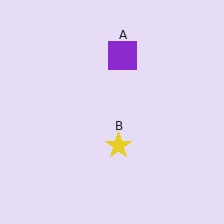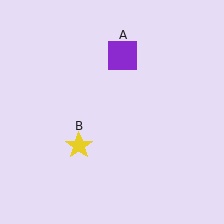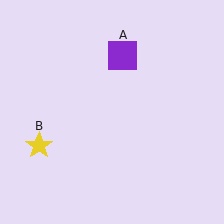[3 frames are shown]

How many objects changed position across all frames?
1 object changed position: yellow star (object B).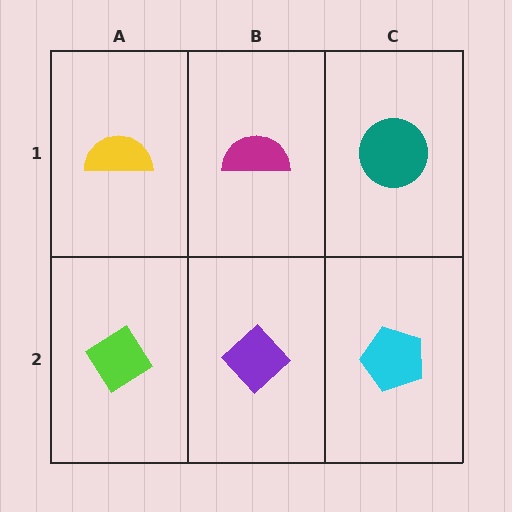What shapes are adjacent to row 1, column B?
A purple diamond (row 2, column B), a yellow semicircle (row 1, column A), a teal circle (row 1, column C).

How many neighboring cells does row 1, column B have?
3.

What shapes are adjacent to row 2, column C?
A teal circle (row 1, column C), a purple diamond (row 2, column B).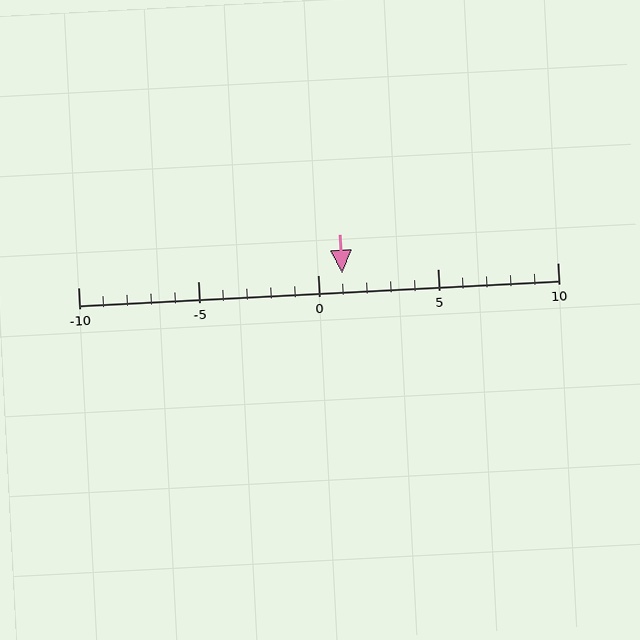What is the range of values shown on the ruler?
The ruler shows values from -10 to 10.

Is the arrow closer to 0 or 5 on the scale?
The arrow is closer to 0.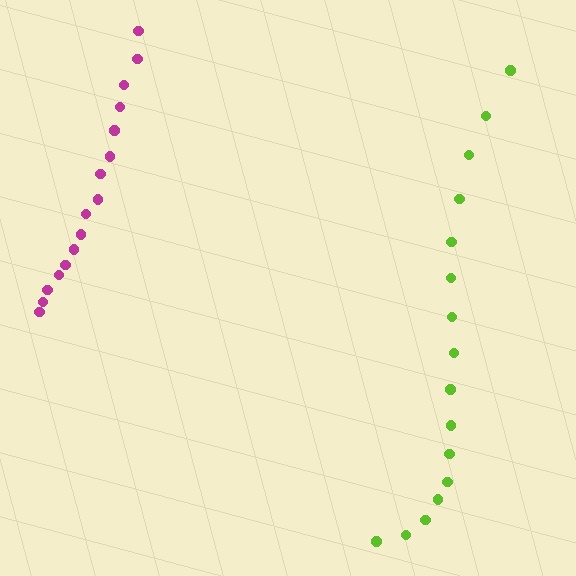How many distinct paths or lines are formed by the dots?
There are 2 distinct paths.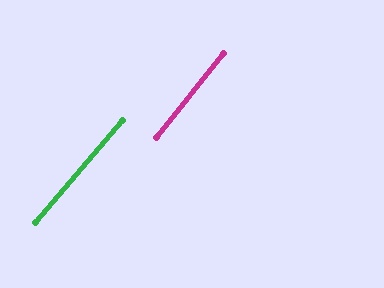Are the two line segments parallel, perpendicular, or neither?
Parallel — their directions differ by only 1.5°.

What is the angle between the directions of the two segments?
Approximately 2 degrees.